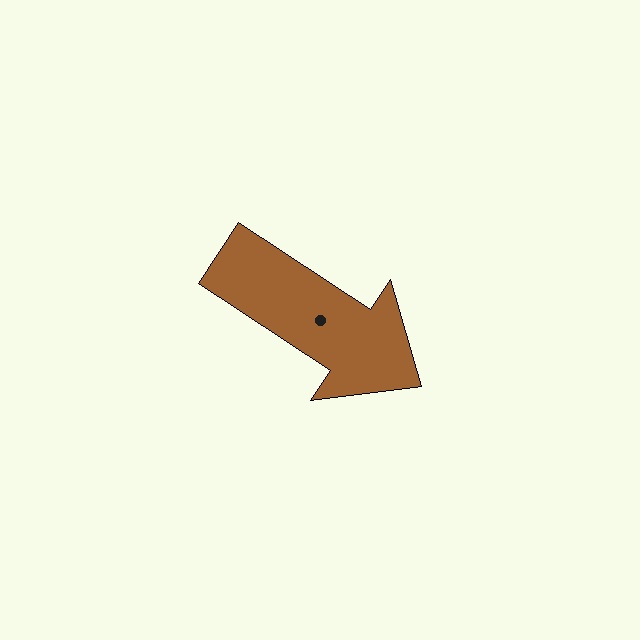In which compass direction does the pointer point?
Southeast.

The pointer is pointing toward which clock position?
Roughly 4 o'clock.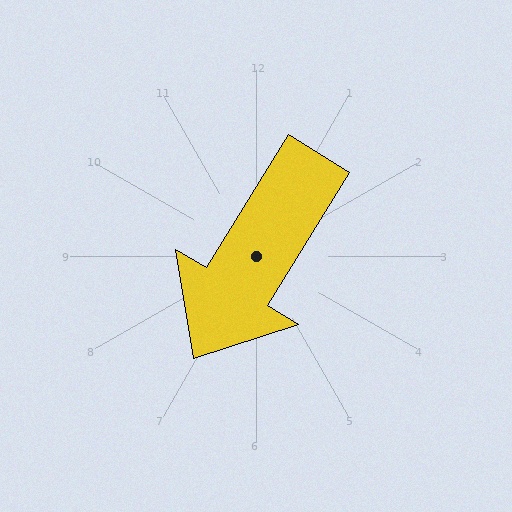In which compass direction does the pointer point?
Southwest.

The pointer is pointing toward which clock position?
Roughly 7 o'clock.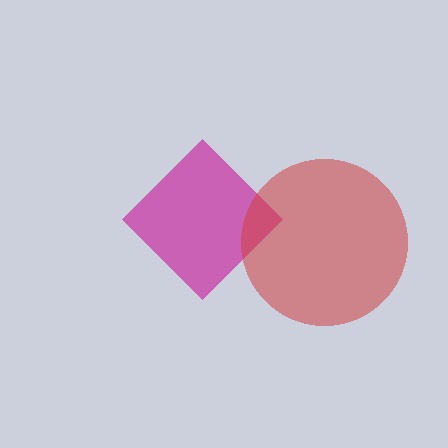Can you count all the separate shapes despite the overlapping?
Yes, there are 2 separate shapes.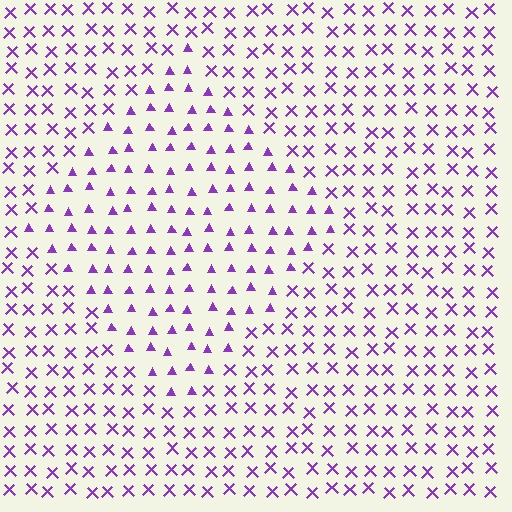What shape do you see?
I see a diamond.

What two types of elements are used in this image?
The image uses triangles inside the diamond region and X marks outside it.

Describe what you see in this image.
The image is filled with small purple elements arranged in a uniform grid. A diamond-shaped region contains triangles, while the surrounding area contains X marks. The boundary is defined purely by the change in element shape.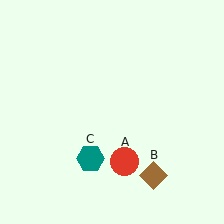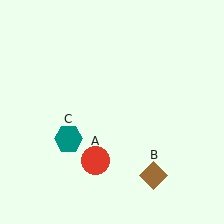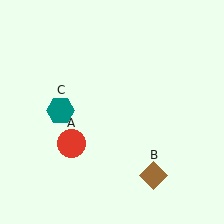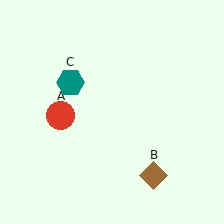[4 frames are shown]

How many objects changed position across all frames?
2 objects changed position: red circle (object A), teal hexagon (object C).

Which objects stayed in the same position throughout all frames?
Brown diamond (object B) remained stationary.